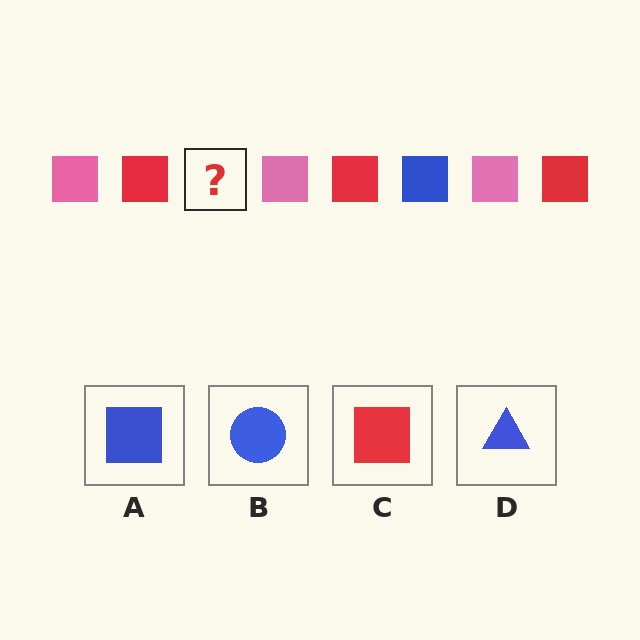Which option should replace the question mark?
Option A.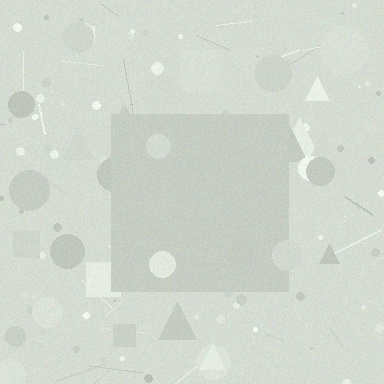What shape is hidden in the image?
A square is hidden in the image.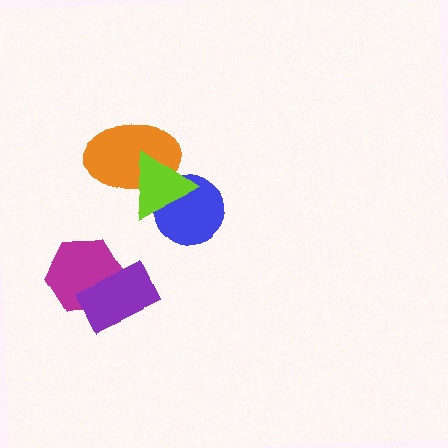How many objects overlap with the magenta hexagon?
1 object overlaps with the magenta hexagon.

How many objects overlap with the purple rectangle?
1 object overlaps with the purple rectangle.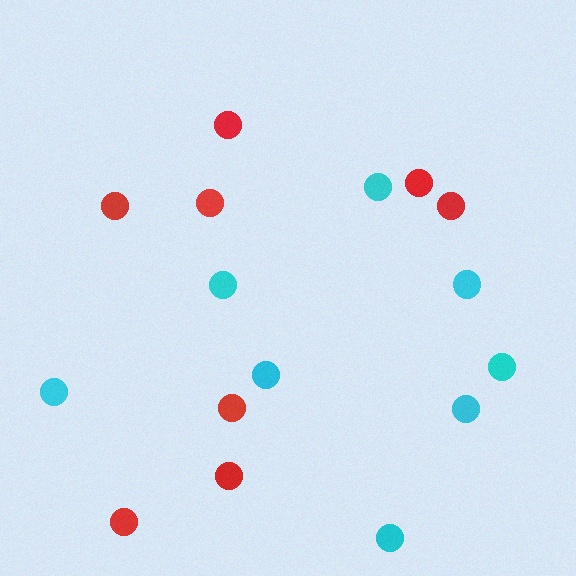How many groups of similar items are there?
There are 2 groups: one group of red circles (8) and one group of cyan circles (8).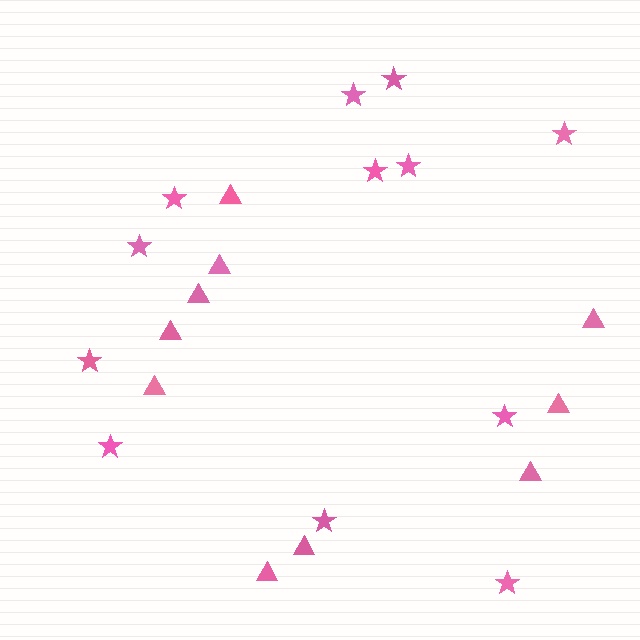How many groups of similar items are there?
There are 2 groups: one group of stars (12) and one group of triangles (10).